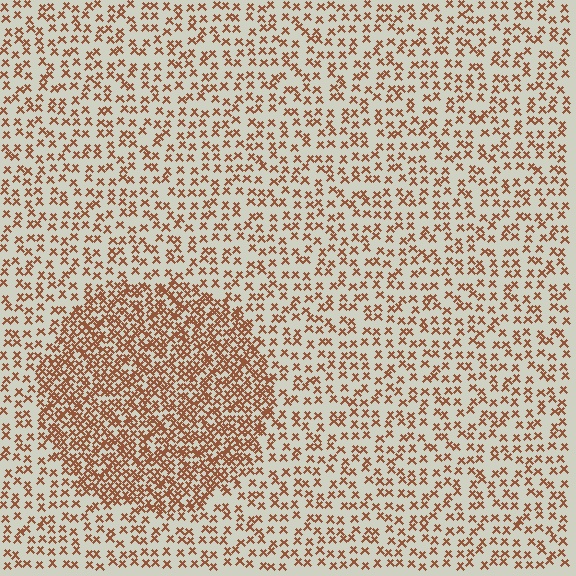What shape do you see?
I see a circle.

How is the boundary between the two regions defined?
The boundary is defined by a change in element density (approximately 2.3x ratio). All elements are the same color, size, and shape.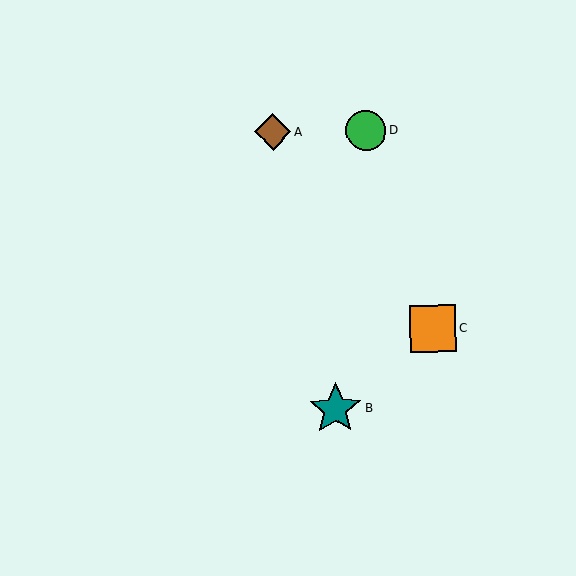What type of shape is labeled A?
Shape A is a brown diamond.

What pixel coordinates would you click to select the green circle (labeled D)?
Click at (366, 131) to select the green circle D.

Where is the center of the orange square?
The center of the orange square is at (433, 329).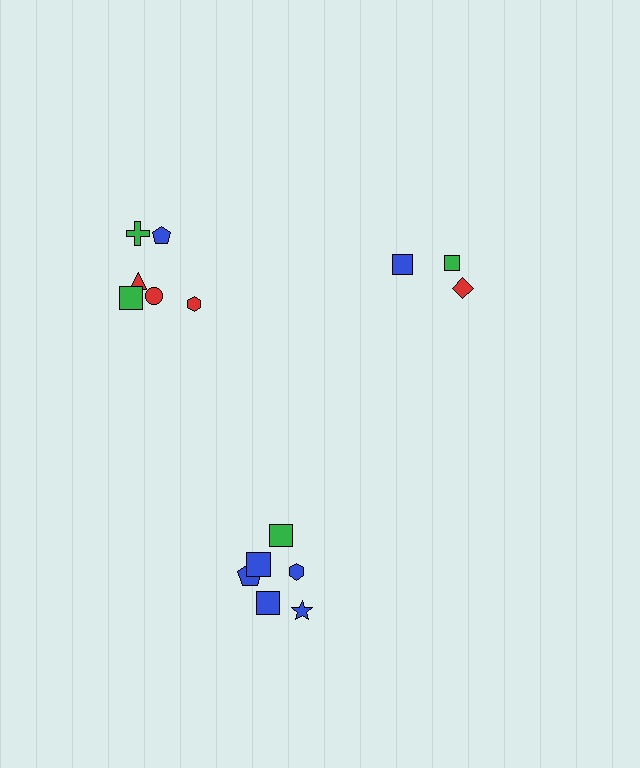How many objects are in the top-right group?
There are 3 objects.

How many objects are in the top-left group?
There are 6 objects.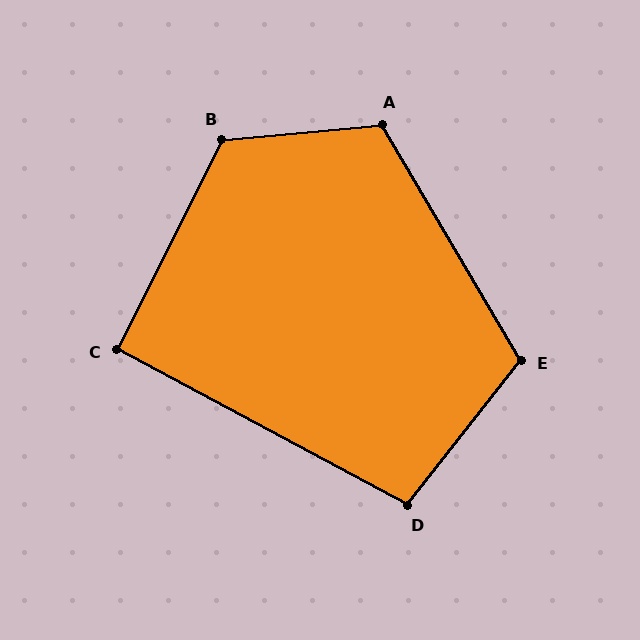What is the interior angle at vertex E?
Approximately 111 degrees (obtuse).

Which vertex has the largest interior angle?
B, at approximately 122 degrees.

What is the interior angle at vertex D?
Approximately 100 degrees (obtuse).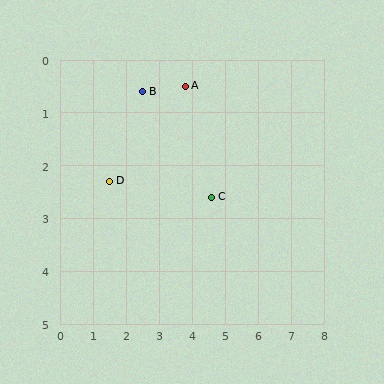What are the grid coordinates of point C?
Point C is at approximately (4.6, 2.6).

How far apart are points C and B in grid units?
Points C and B are about 2.9 grid units apart.